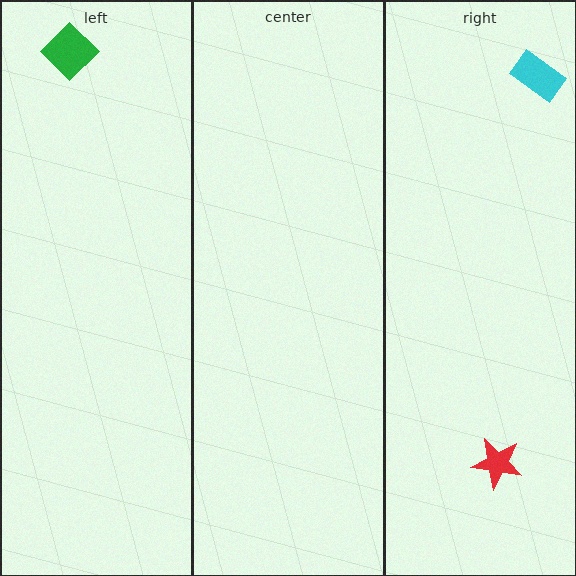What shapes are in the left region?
The green diamond.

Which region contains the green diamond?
The left region.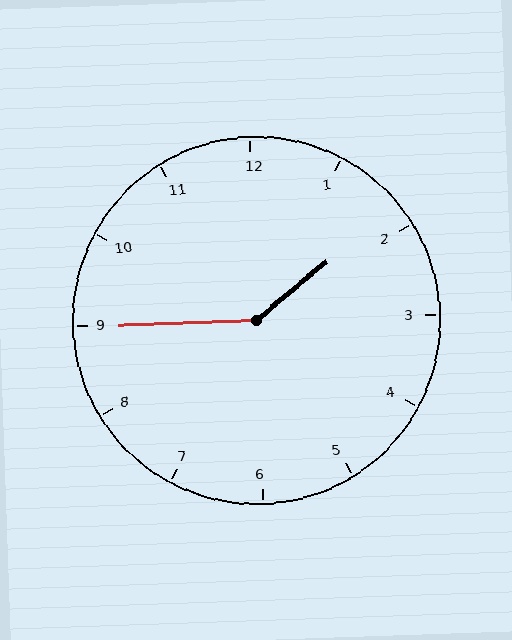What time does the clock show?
1:45.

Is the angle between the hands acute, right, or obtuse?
It is obtuse.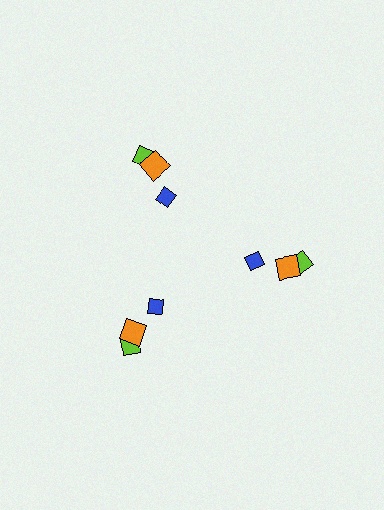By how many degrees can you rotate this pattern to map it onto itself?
The pattern maps onto itself every 120 degrees of rotation.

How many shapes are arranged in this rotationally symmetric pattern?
There are 9 shapes, arranged in 3 groups of 3.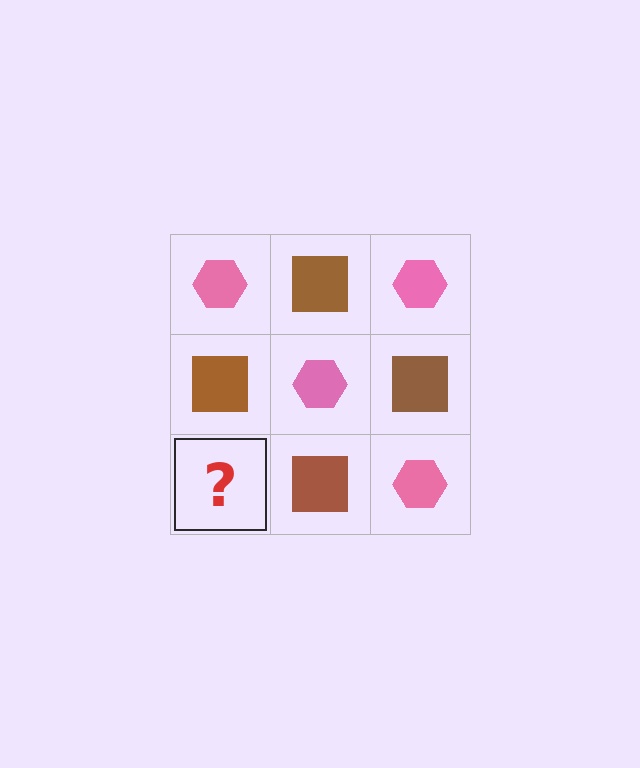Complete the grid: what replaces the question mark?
The question mark should be replaced with a pink hexagon.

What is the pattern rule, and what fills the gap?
The rule is that it alternates pink hexagon and brown square in a checkerboard pattern. The gap should be filled with a pink hexagon.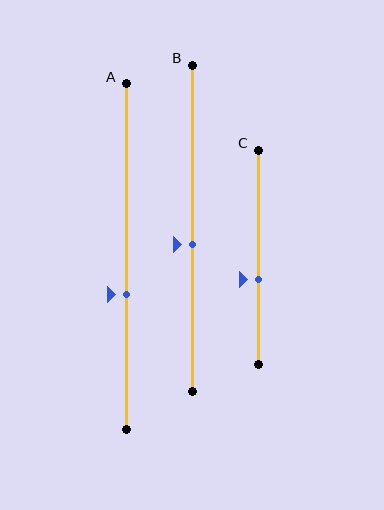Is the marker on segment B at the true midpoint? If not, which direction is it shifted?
No, the marker on segment B is shifted downward by about 5% of the segment length.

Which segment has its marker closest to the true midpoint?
Segment B has its marker closest to the true midpoint.